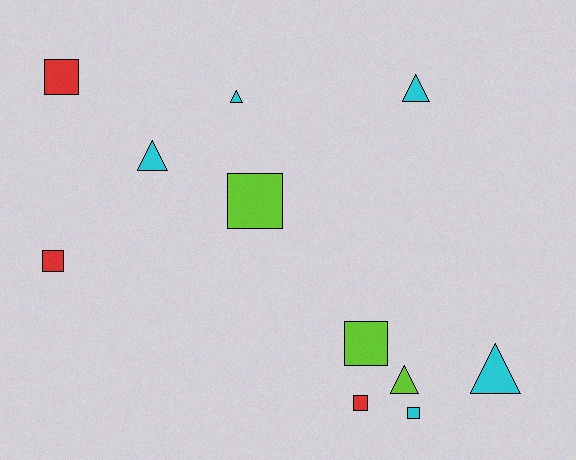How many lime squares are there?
There are 2 lime squares.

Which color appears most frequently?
Cyan, with 5 objects.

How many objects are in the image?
There are 11 objects.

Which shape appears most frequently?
Square, with 6 objects.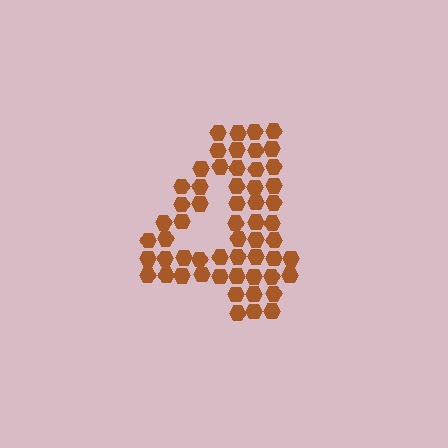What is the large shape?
The large shape is the digit 4.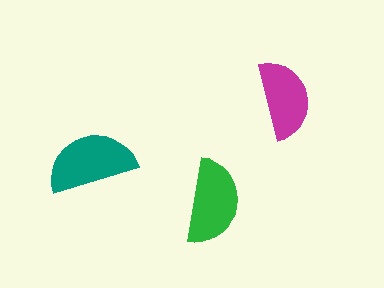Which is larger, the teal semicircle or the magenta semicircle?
The teal one.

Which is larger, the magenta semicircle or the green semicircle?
The green one.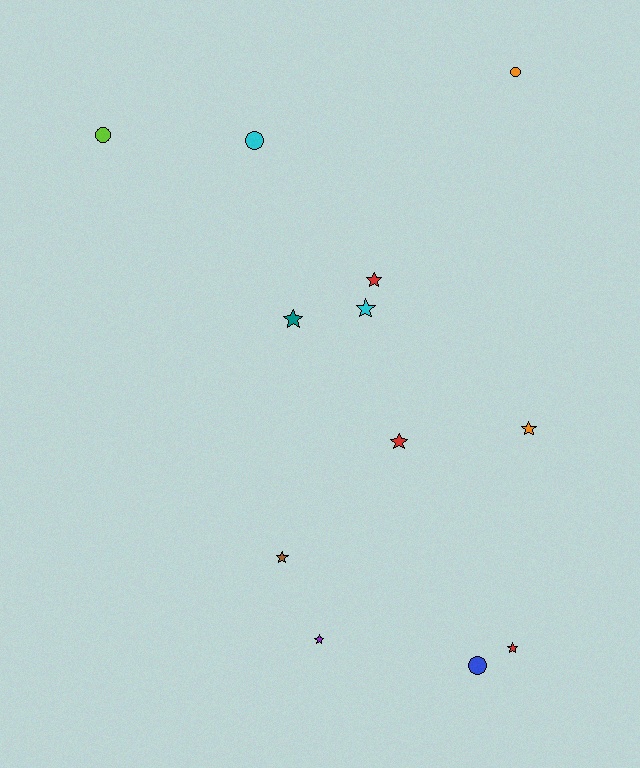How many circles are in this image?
There are 4 circles.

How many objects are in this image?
There are 12 objects.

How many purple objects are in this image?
There is 1 purple object.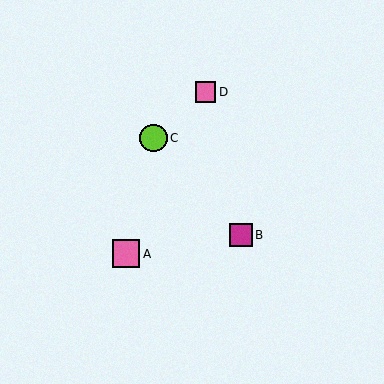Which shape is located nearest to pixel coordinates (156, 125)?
The lime circle (labeled C) at (153, 138) is nearest to that location.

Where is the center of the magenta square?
The center of the magenta square is at (241, 235).